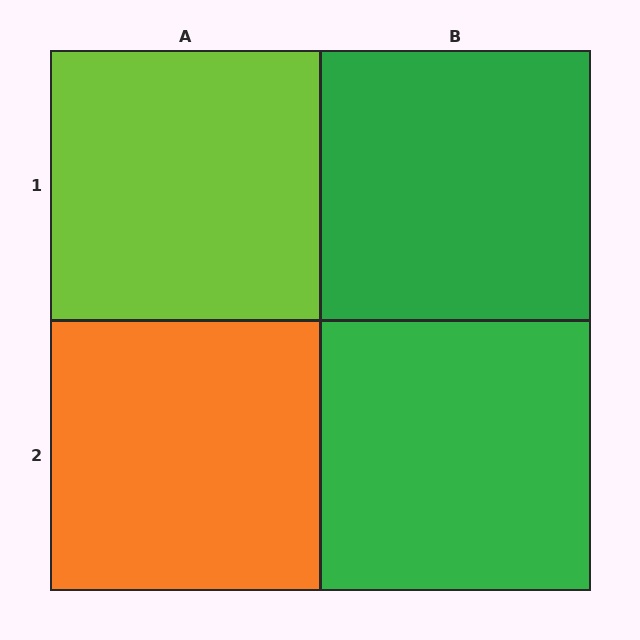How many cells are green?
2 cells are green.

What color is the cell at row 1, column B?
Green.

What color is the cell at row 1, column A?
Lime.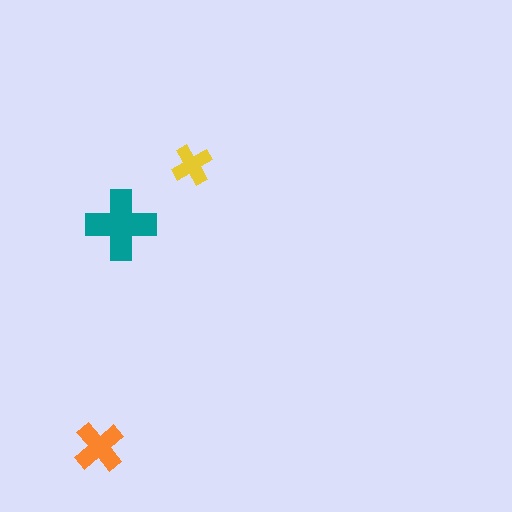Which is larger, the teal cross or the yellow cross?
The teal one.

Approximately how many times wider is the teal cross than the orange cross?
About 1.5 times wider.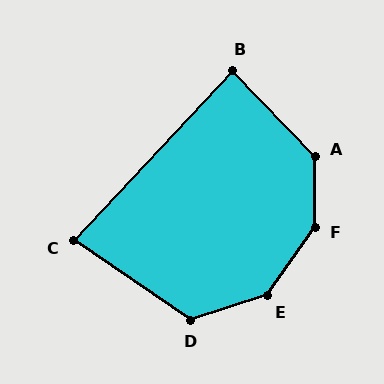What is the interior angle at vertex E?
Approximately 143 degrees (obtuse).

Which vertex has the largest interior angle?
F, at approximately 145 degrees.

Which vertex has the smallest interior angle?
C, at approximately 81 degrees.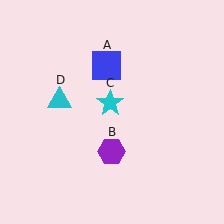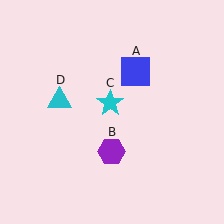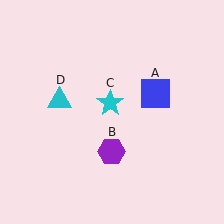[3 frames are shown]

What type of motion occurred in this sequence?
The blue square (object A) rotated clockwise around the center of the scene.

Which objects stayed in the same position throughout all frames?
Purple hexagon (object B) and cyan star (object C) and cyan triangle (object D) remained stationary.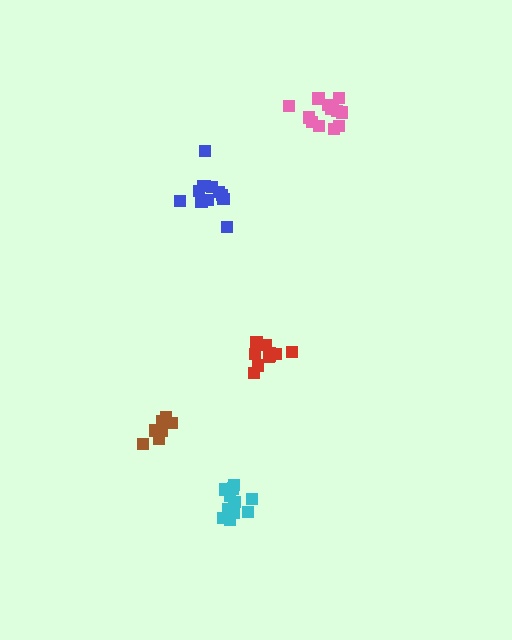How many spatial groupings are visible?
There are 5 spatial groupings.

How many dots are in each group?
Group 1: 12 dots, Group 2: 13 dots, Group 3: 11 dots, Group 4: 7 dots, Group 5: 12 dots (55 total).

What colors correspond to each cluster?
The clusters are colored: cyan, pink, red, brown, blue.